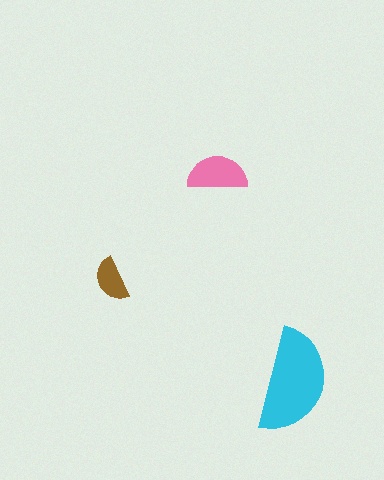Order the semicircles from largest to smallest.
the cyan one, the pink one, the brown one.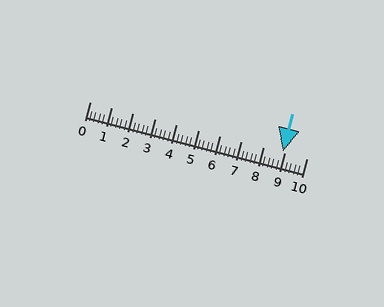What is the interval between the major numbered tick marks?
The major tick marks are spaced 1 units apart.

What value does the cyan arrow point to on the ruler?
The cyan arrow points to approximately 8.9.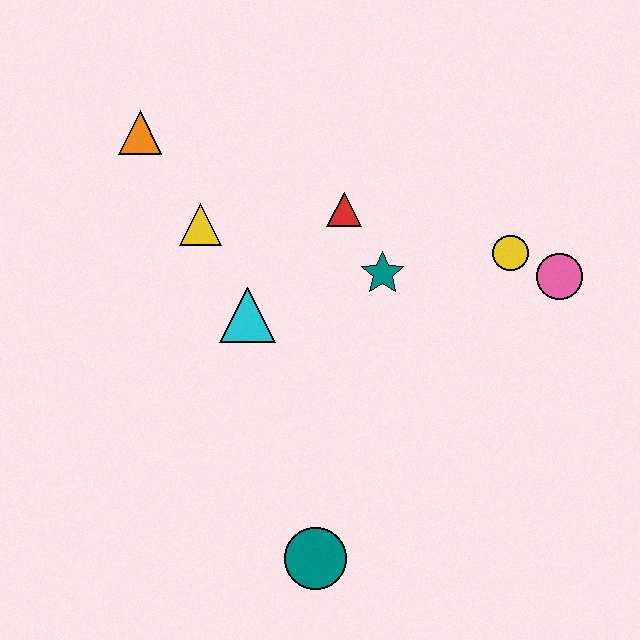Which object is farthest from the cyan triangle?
The pink circle is farthest from the cyan triangle.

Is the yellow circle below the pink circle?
No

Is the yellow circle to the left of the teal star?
No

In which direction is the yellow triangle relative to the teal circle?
The yellow triangle is above the teal circle.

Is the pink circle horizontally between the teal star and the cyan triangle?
No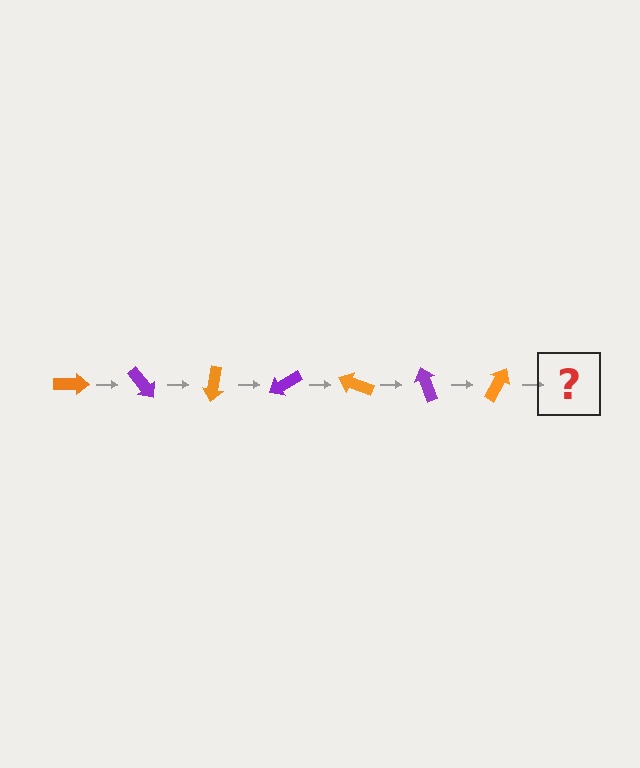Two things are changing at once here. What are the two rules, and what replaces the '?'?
The two rules are that it rotates 50 degrees each step and the color cycles through orange and purple. The '?' should be a purple arrow, rotated 350 degrees from the start.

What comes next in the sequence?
The next element should be a purple arrow, rotated 350 degrees from the start.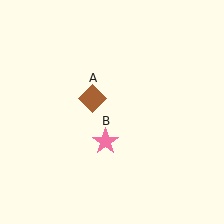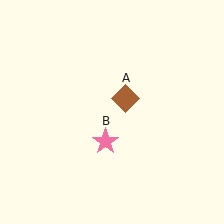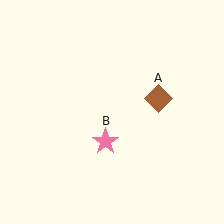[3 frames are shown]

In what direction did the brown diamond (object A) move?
The brown diamond (object A) moved right.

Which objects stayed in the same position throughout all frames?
Pink star (object B) remained stationary.